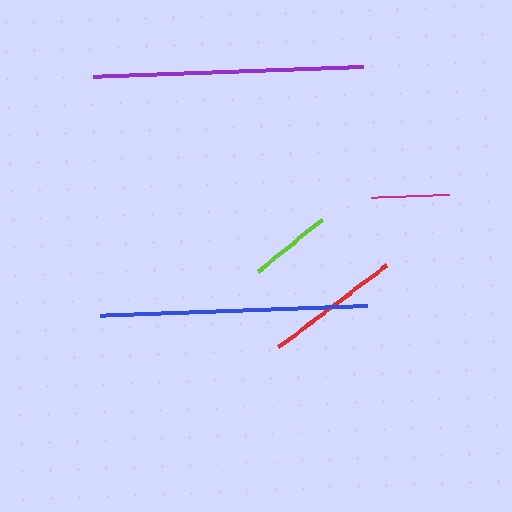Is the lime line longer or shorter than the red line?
The red line is longer than the lime line.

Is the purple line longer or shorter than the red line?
The purple line is longer than the red line.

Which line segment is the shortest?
The magenta line is the shortest at approximately 78 pixels.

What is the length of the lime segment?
The lime segment is approximately 83 pixels long.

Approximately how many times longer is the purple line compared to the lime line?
The purple line is approximately 3.3 times the length of the lime line.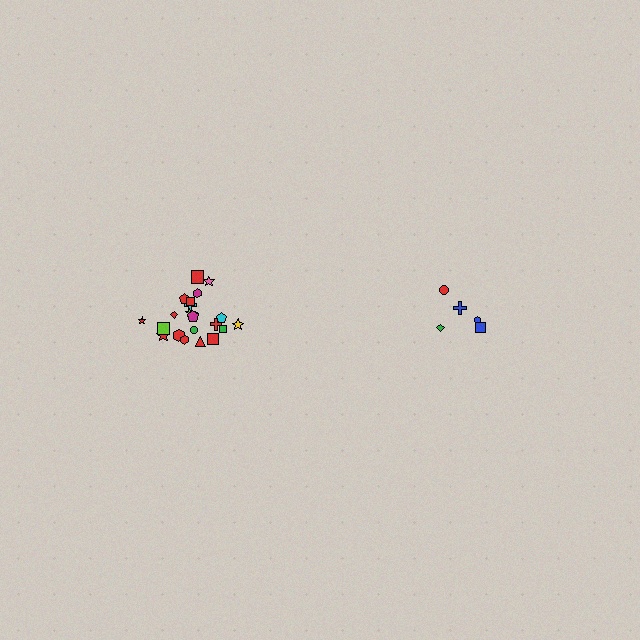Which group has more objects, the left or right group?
The left group.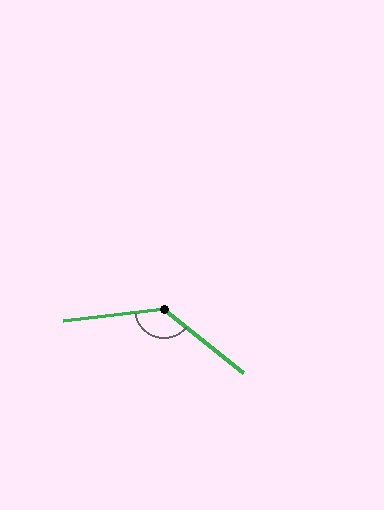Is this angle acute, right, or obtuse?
It is obtuse.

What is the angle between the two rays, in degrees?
Approximately 134 degrees.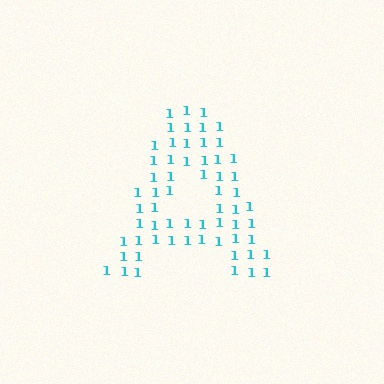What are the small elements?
The small elements are digit 1's.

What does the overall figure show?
The overall figure shows the letter A.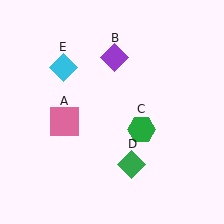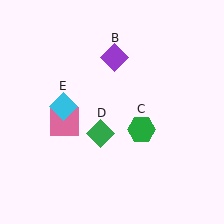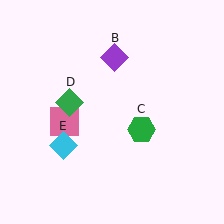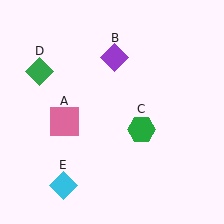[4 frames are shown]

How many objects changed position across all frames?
2 objects changed position: green diamond (object D), cyan diamond (object E).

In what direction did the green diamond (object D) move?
The green diamond (object D) moved up and to the left.